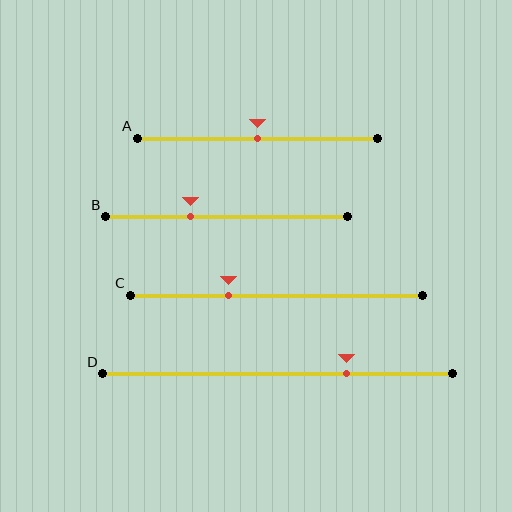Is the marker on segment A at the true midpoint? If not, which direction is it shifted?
Yes, the marker on segment A is at the true midpoint.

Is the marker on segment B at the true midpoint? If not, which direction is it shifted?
No, the marker on segment B is shifted to the left by about 15% of the segment length.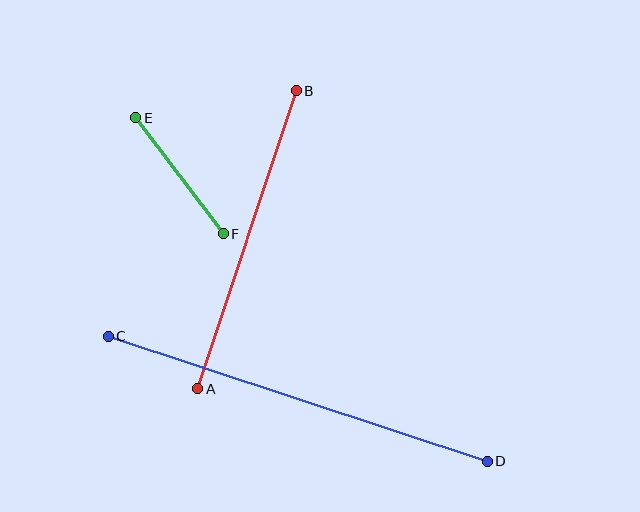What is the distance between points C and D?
The distance is approximately 399 pixels.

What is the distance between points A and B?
The distance is approximately 314 pixels.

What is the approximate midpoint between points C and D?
The midpoint is at approximately (298, 399) pixels.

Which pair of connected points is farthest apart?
Points C and D are farthest apart.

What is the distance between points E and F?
The distance is approximately 145 pixels.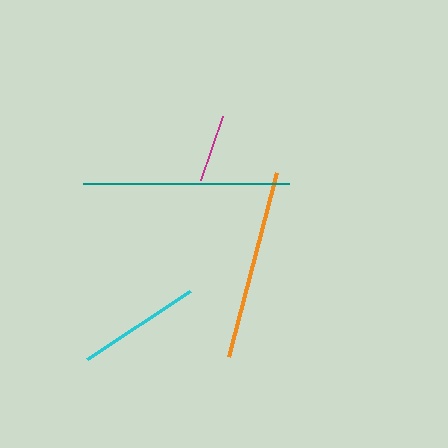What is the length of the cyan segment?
The cyan segment is approximately 124 pixels long.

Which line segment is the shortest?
The magenta line is the shortest at approximately 68 pixels.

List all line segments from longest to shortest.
From longest to shortest: teal, orange, cyan, magenta.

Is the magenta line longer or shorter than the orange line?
The orange line is longer than the magenta line.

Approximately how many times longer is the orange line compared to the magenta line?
The orange line is approximately 2.8 times the length of the magenta line.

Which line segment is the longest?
The teal line is the longest at approximately 207 pixels.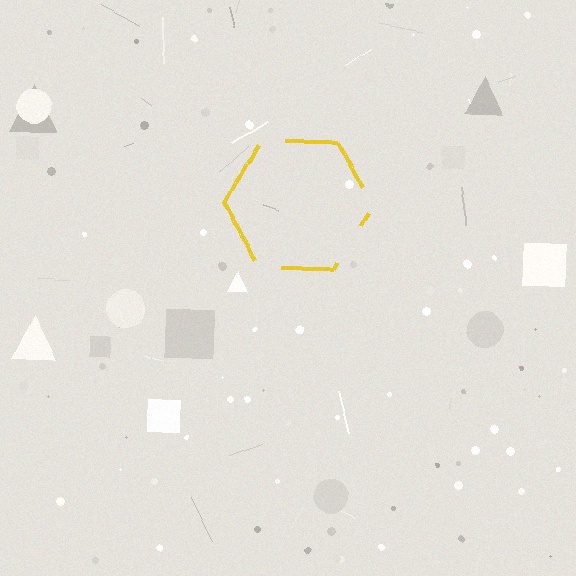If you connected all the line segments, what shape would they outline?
They would outline a hexagon.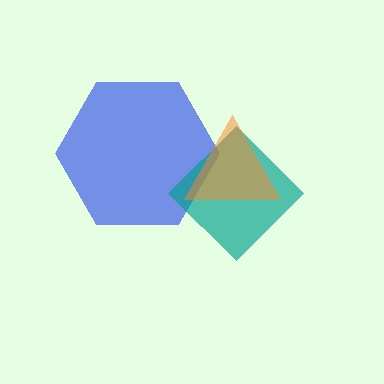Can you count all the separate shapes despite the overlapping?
Yes, there are 3 separate shapes.